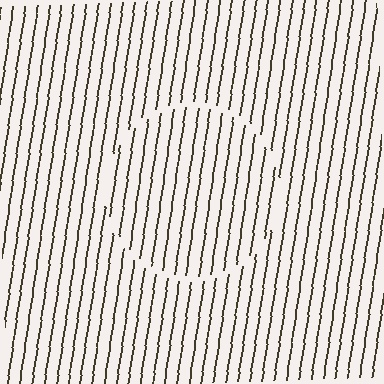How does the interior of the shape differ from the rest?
The interior of the shape contains the same grating, shifted by half a period — the contour is defined by the phase discontinuity where line-ends from the inner and outer gratings abut.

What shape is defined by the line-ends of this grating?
An illusory circle. The interior of the shape contains the same grating, shifted by half a period — the contour is defined by the phase discontinuity where line-ends from the inner and outer gratings abut.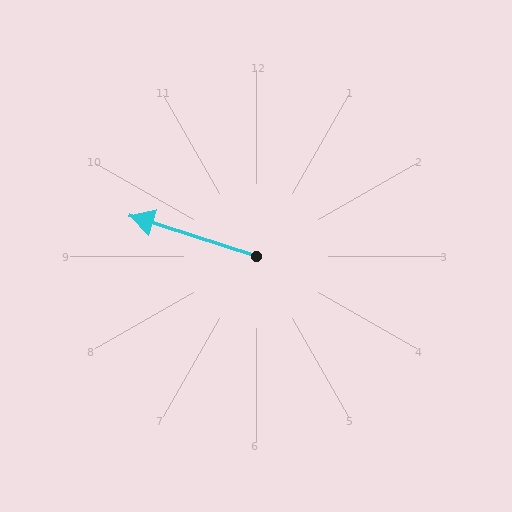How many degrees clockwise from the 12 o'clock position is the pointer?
Approximately 288 degrees.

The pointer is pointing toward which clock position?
Roughly 10 o'clock.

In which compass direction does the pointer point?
West.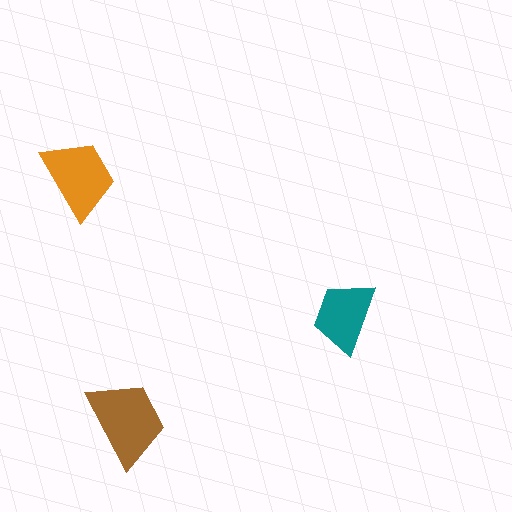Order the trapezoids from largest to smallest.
the brown one, the orange one, the teal one.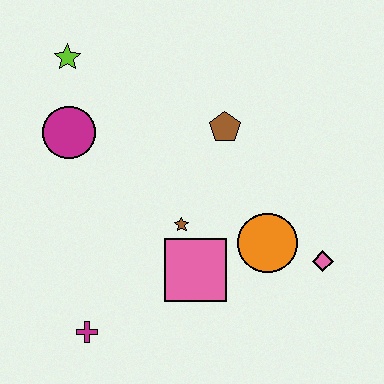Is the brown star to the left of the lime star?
No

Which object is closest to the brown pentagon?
The brown star is closest to the brown pentagon.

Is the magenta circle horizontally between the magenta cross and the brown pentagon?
No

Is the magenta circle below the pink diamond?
No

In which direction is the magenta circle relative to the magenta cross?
The magenta circle is above the magenta cross.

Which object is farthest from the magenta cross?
The lime star is farthest from the magenta cross.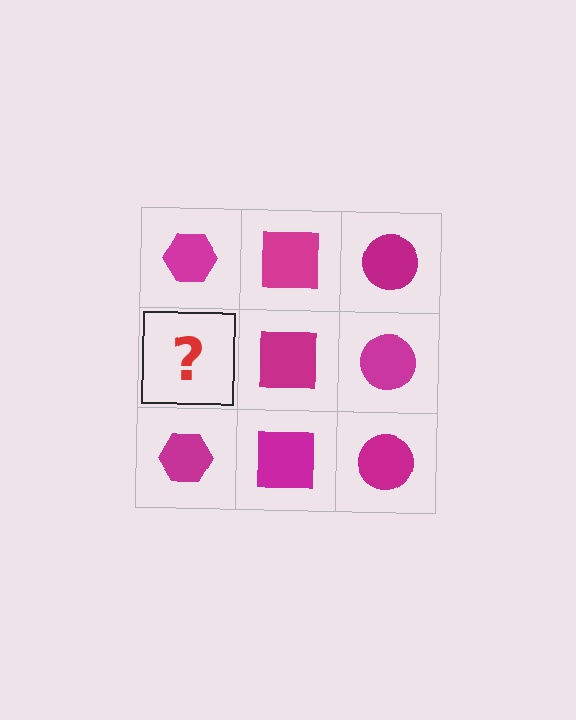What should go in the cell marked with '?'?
The missing cell should contain a magenta hexagon.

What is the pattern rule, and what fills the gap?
The rule is that each column has a consistent shape. The gap should be filled with a magenta hexagon.